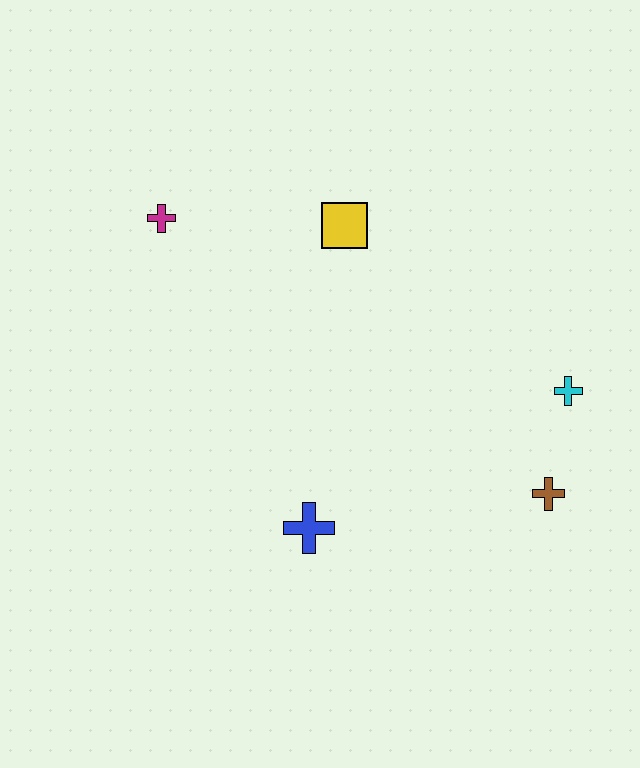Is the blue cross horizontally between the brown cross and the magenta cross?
Yes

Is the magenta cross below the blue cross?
No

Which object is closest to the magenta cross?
The yellow square is closest to the magenta cross.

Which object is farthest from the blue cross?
The magenta cross is farthest from the blue cross.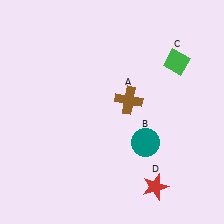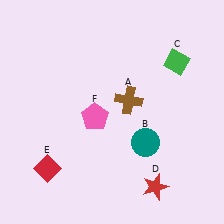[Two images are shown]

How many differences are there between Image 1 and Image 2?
There are 2 differences between the two images.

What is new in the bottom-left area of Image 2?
A red diamond (E) was added in the bottom-left area of Image 2.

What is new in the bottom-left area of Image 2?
A pink pentagon (F) was added in the bottom-left area of Image 2.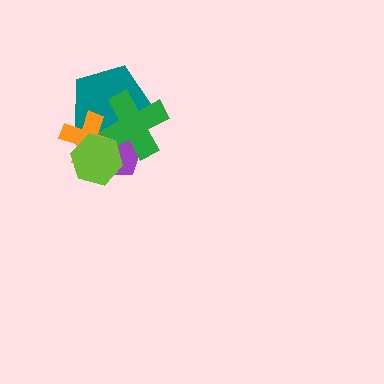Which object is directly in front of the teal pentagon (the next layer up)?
The green cross is directly in front of the teal pentagon.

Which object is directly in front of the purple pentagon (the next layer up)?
The teal pentagon is directly in front of the purple pentagon.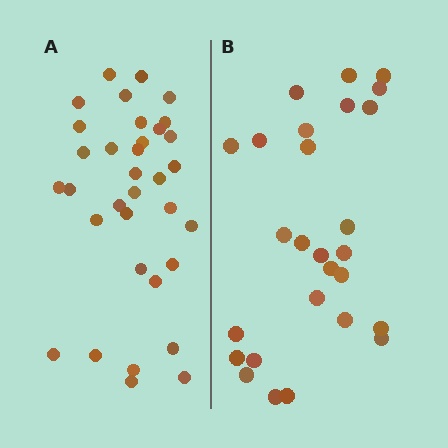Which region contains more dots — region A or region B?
Region A (the left region) has more dots.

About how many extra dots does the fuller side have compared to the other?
Region A has roughly 8 or so more dots than region B.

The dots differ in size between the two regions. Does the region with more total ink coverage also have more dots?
No. Region B has more total ink coverage because its dots are larger, but region A actually contains more individual dots. Total area can be misleading — the number of items is what matters here.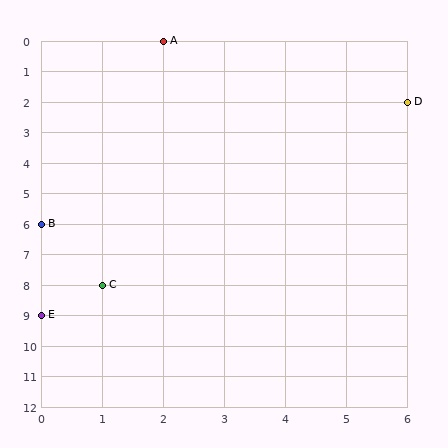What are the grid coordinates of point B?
Point B is at grid coordinates (0, 6).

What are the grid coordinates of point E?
Point E is at grid coordinates (0, 9).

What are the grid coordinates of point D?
Point D is at grid coordinates (6, 2).